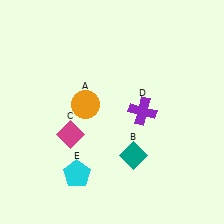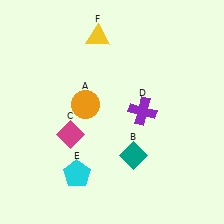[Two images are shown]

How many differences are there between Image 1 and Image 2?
There is 1 difference between the two images.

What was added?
A yellow triangle (F) was added in Image 2.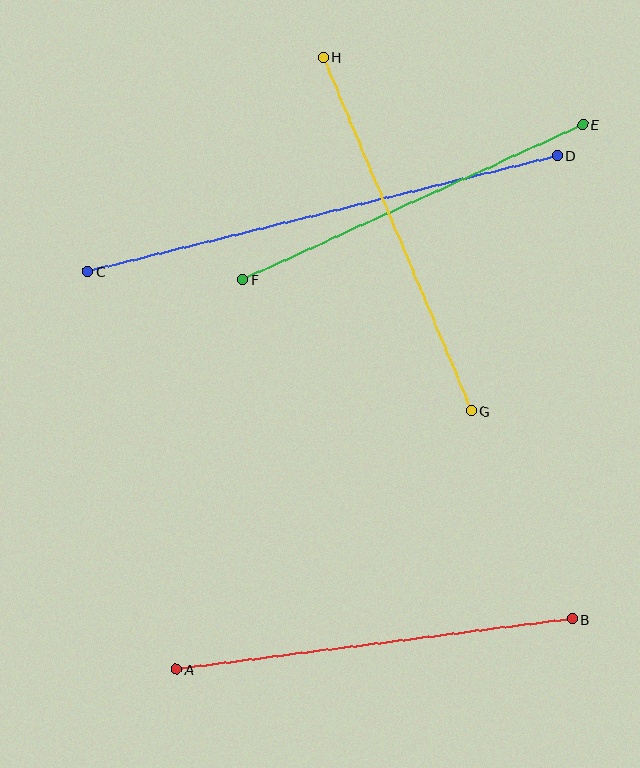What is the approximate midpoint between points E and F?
The midpoint is at approximately (413, 202) pixels.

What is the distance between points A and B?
The distance is approximately 399 pixels.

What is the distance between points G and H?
The distance is approximately 384 pixels.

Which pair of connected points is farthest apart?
Points C and D are farthest apart.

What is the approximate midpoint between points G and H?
The midpoint is at approximately (397, 234) pixels.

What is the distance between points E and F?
The distance is approximately 374 pixels.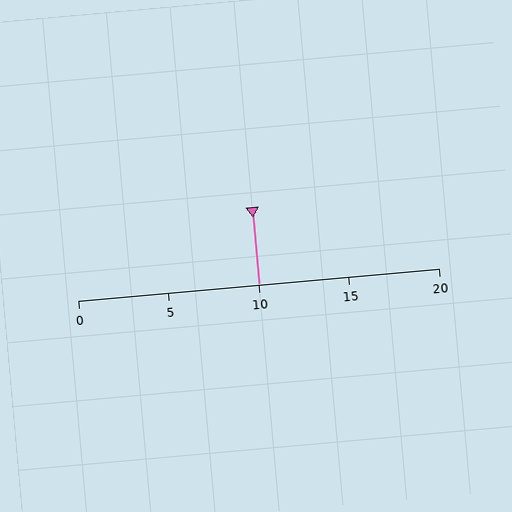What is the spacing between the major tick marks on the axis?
The major ticks are spaced 5 apart.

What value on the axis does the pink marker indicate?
The marker indicates approximately 10.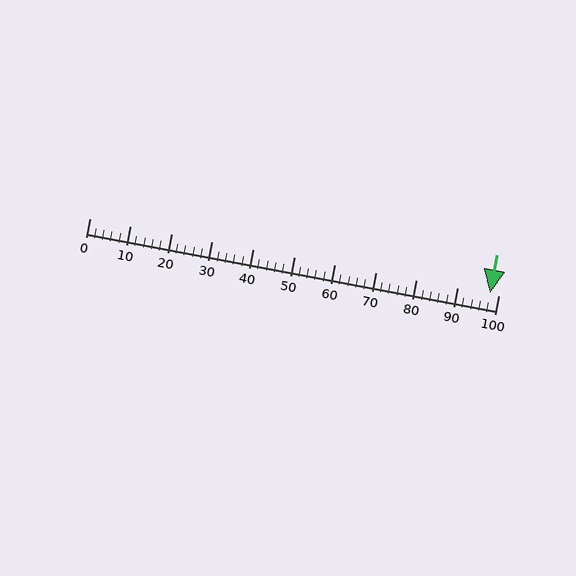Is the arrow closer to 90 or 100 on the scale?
The arrow is closer to 100.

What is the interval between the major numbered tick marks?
The major tick marks are spaced 10 units apart.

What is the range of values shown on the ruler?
The ruler shows values from 0 to 100.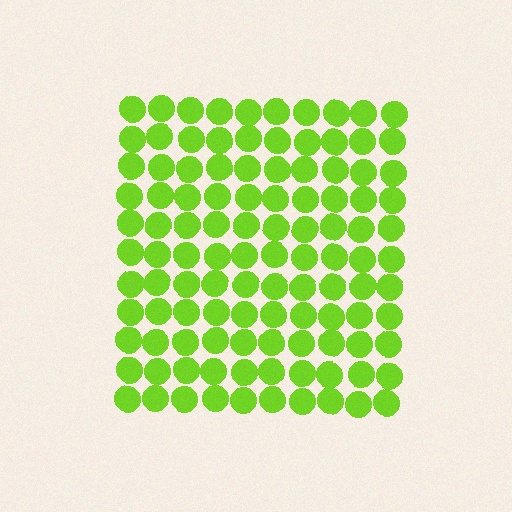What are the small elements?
The small elements are circles.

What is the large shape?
The large shape is a square.